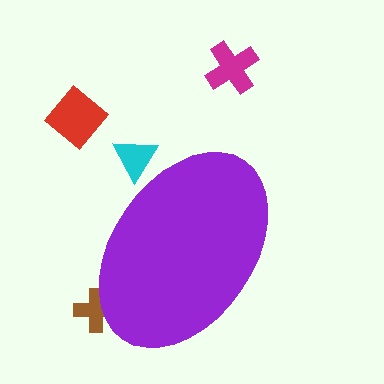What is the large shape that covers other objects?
A purple ellipse.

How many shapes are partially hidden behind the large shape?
2 shapes are partially hidden.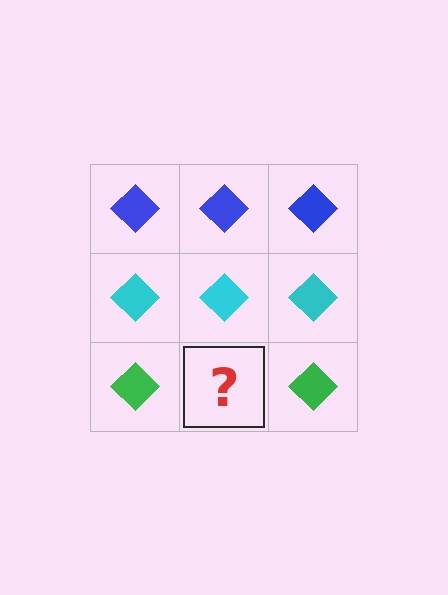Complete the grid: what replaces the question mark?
The question mark should be replaced with a green diamond.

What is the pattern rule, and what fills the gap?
The rule is that each row has a consistent color. The gap should be filled with a green diamond.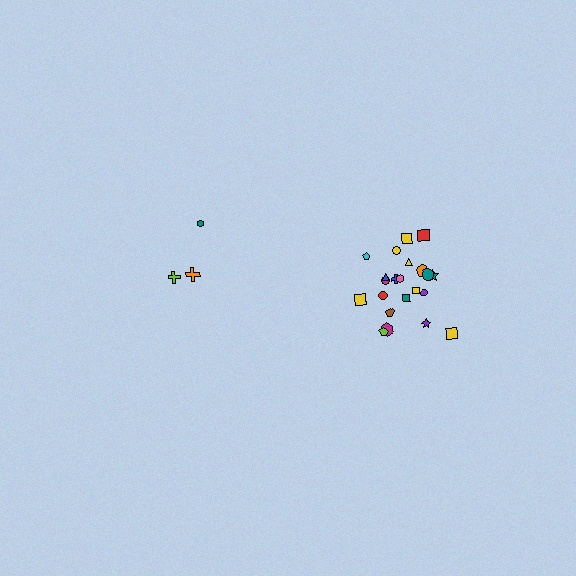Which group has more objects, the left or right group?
The right group.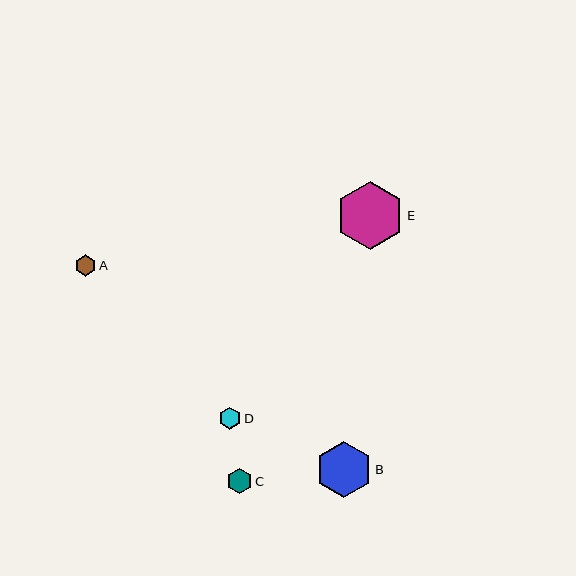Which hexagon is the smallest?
Hexagon A is the smallest with a size of approximately 21 pixels.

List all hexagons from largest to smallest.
From largest to smallest: E, B, C, D, A.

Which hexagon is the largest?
Hexagon E is the largest with a size of approximately 68 pixels.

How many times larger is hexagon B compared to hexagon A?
Hexagon B is approximately 2.6 times the size of hexagon A.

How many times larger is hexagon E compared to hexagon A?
Hexagon E is approximately 3.2 times the size of hexagon A.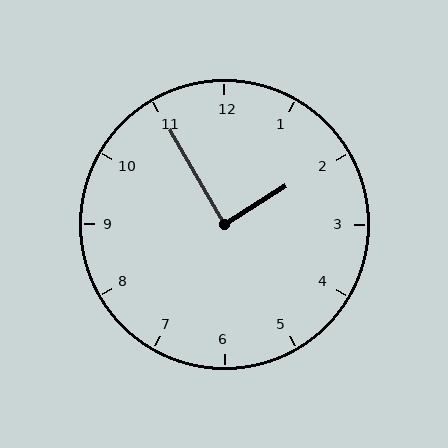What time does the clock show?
1:55.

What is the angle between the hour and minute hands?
Approximately 88 degrees.